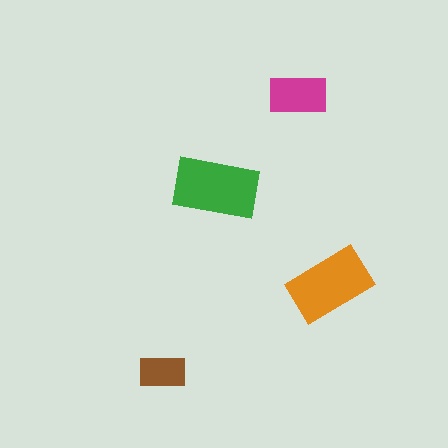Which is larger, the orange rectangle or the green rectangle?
The green one.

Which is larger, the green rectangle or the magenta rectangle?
The green one.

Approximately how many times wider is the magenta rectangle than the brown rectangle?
About 1.5 times wider.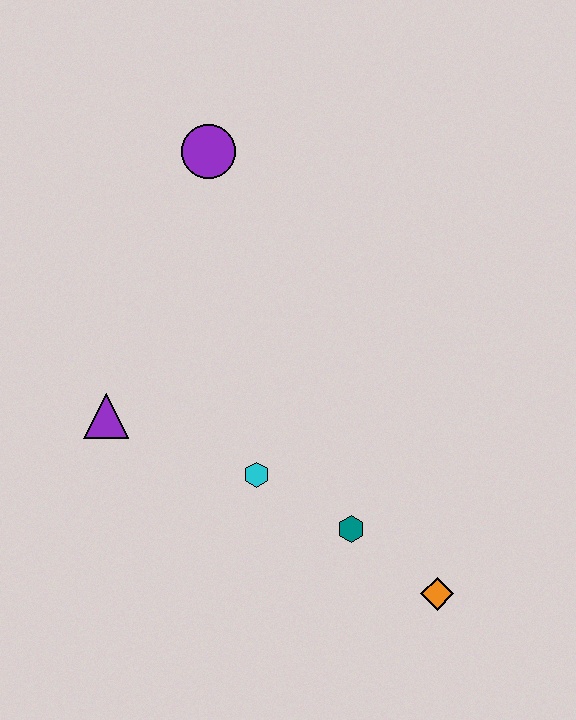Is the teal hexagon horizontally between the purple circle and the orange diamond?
Yes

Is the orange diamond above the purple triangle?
No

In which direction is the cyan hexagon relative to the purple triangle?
The cyan hexagon is to the right of the purple triangle.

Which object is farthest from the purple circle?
The orange diamond is farthest from the purple circle.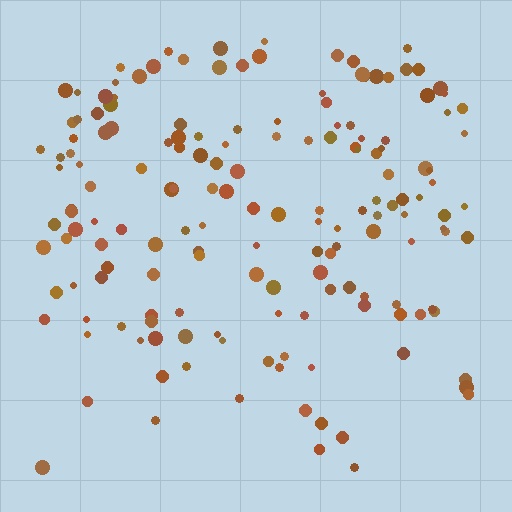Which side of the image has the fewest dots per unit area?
The bottom.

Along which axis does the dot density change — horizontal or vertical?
Vertical.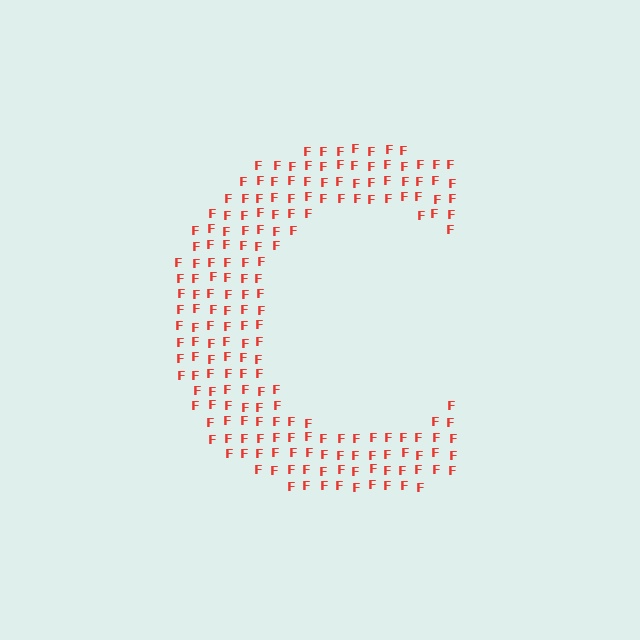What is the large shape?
The large shape is the letter C.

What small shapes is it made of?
It is made of small letter F's.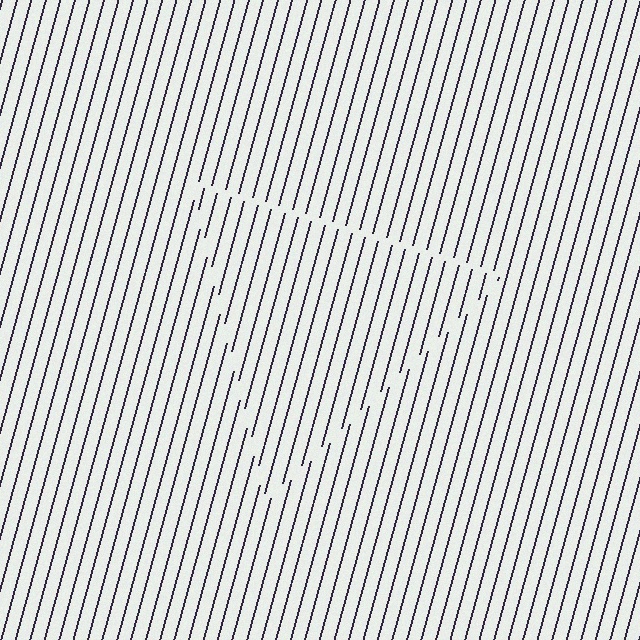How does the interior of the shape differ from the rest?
The interior of the shape contains the same grating, shifted by half a period — the contour is defined by the phase discontinuity where line-ends from the inner and outer gratings abut.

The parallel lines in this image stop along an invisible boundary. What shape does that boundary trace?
An illusory triangle. The interior of the shape contains the same grating, shifted by half a period — the contour is defined by the phase discontinuity where line-ends from the inner and outer gratings abut.